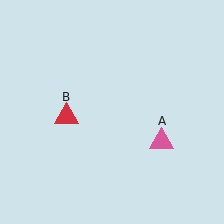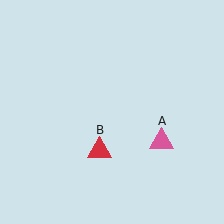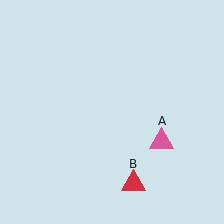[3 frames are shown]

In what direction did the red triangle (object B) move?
The red triangle (object B) moved down and to the right.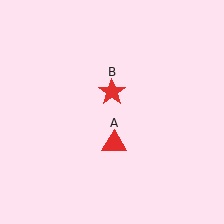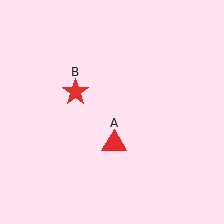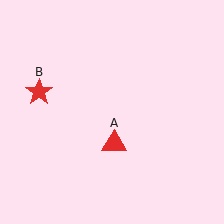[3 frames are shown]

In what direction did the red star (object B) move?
The red star (object B) moved left.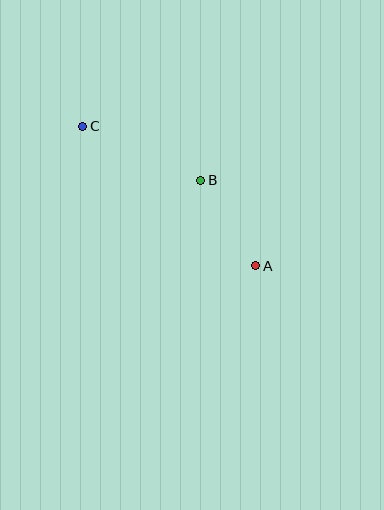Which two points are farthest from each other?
Points A and C are farthest from each other.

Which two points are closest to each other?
Points A and B are closest to each other.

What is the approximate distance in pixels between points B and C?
The distance between B and C is approximately 129 pixels.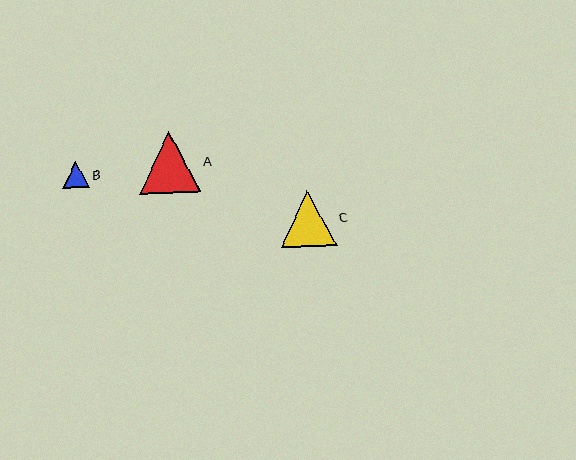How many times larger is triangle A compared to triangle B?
Triangle A is approximately 2.3 times the size of triangle B.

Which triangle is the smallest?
Triangle B is the smallest with a size of approximately 26 pixels.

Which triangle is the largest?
Triangle A is the largest with a size of approximately 62 pixels.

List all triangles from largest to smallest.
From largest to smallest: A, C, B.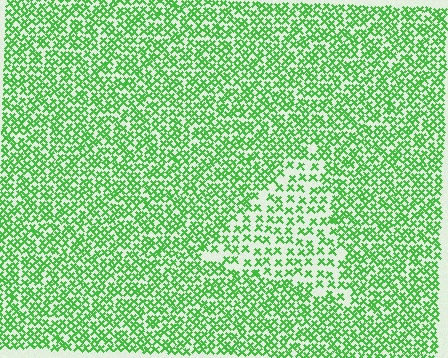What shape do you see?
I see a triangle.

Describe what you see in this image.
The image contains small green elements arranged at two different densities. A triangle-shaped region is visible where the elements are less densely packed than the surrounding area.